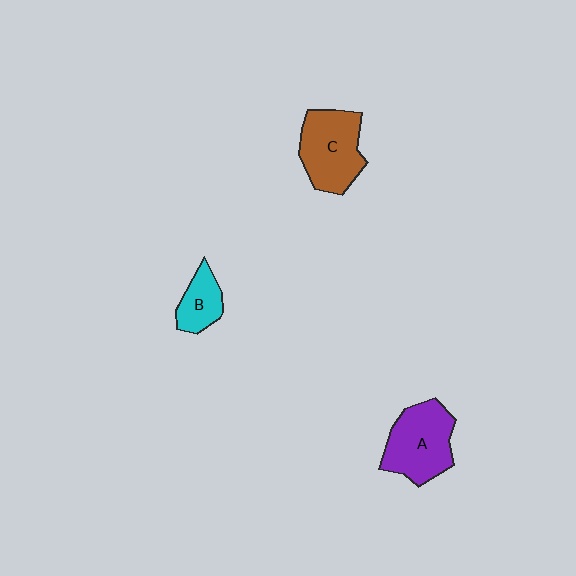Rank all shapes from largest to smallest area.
From largest to smallest: A (purple), C (brown), B (cyan).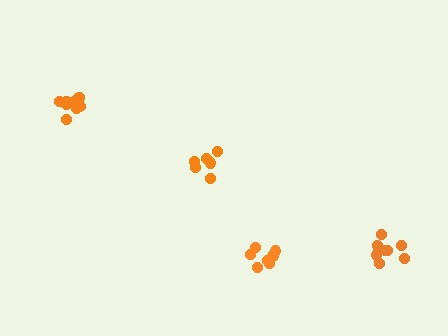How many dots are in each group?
Group 1: 6 dots, Group 2: 9 dots, Group 3: 7 dots, Group 4: 10 dots (32 total).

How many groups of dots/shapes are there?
There are 4 groups.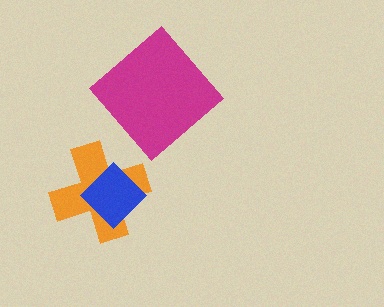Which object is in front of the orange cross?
The blue diamond is in front of the orange cross.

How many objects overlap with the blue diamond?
1 object overlaps with the blue diamond.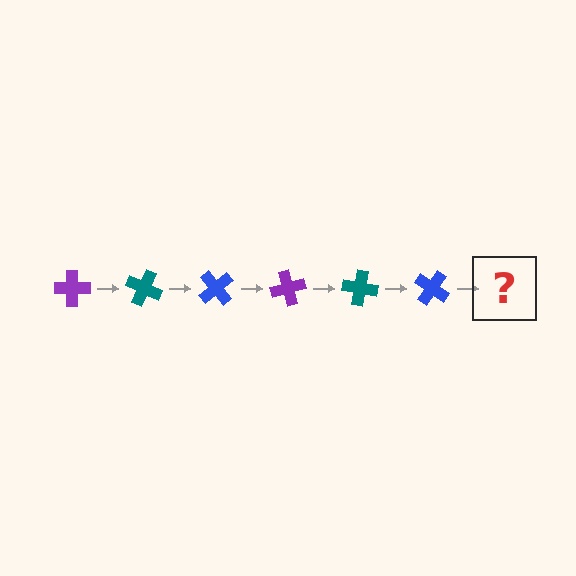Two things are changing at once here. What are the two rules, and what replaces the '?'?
The two rules are that it rotates 25 degrees each step and the color cycles through purple, teal, and blue. The '?' should be a purple cross, rotated 150 degrees from the start.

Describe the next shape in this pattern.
It should be a purple cross, rotated 150 degrees from the start.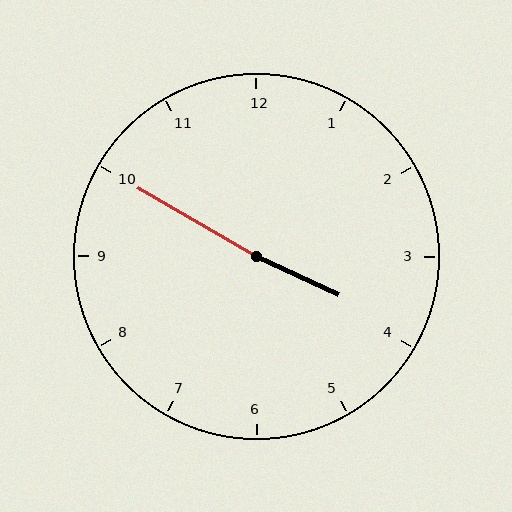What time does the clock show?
3:50.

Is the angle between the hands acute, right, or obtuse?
It is obtuse.